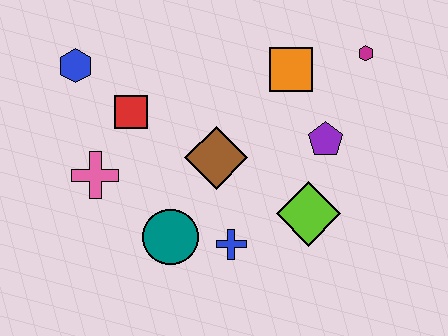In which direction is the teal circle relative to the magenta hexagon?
The teal circle is to the left of the magenta hexagon.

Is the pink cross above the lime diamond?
Yes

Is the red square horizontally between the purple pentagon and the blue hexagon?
Yes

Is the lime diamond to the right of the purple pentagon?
No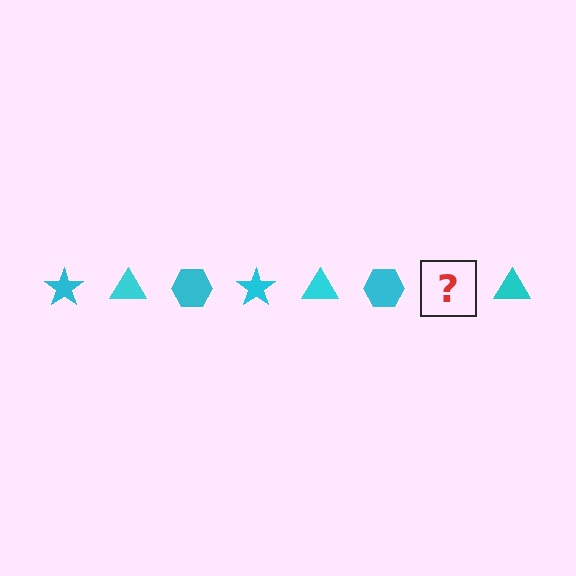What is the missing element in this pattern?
The missing element is a cyan star.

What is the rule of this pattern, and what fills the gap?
The rule is that the pattern cycles through star, triangle, hexagon shapes in cyan. The gap should be filled with a cyan star.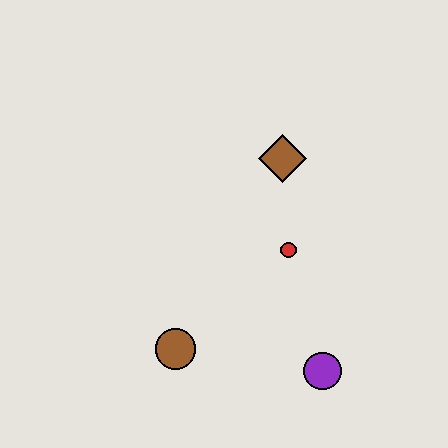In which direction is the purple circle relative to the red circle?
The purple circle is below the red circle.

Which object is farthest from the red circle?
The brown circle is farthest from the red circle.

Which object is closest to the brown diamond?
The red circle is closest to the brown diamond.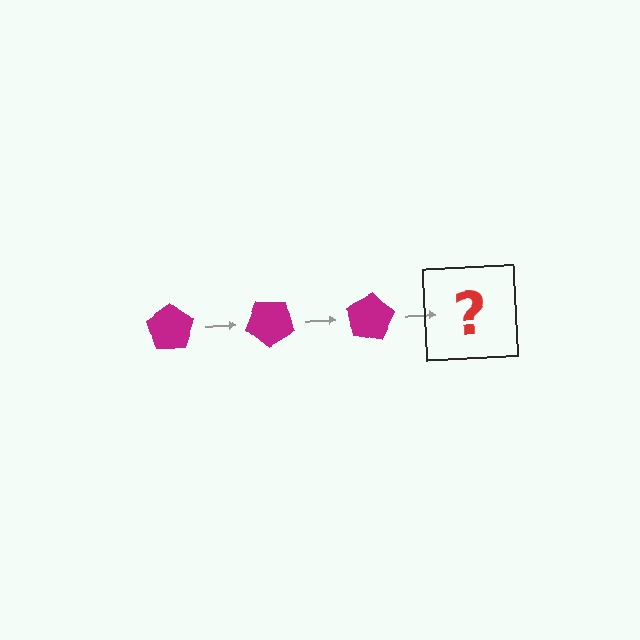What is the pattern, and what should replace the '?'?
The pattern is that the pentagon rotates 40 degrees each step. The '?' should be a magenta pentagon rotated 120 degrees.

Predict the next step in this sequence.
The next step is a magenta pentagon rotated 120 degrees.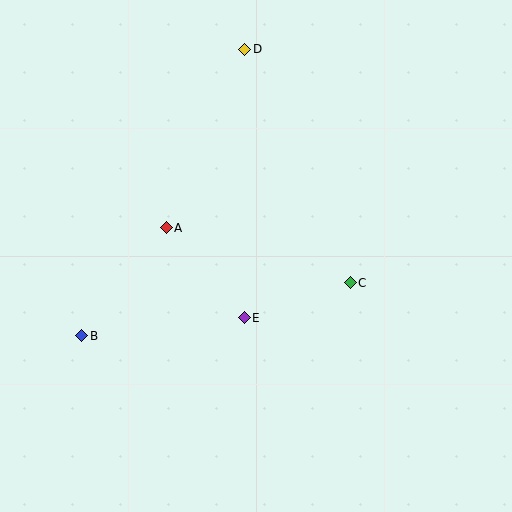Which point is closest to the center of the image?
Point E at (244, 318) is closest to the center.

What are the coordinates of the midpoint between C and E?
The midpoint between C and E is at (297, 300).